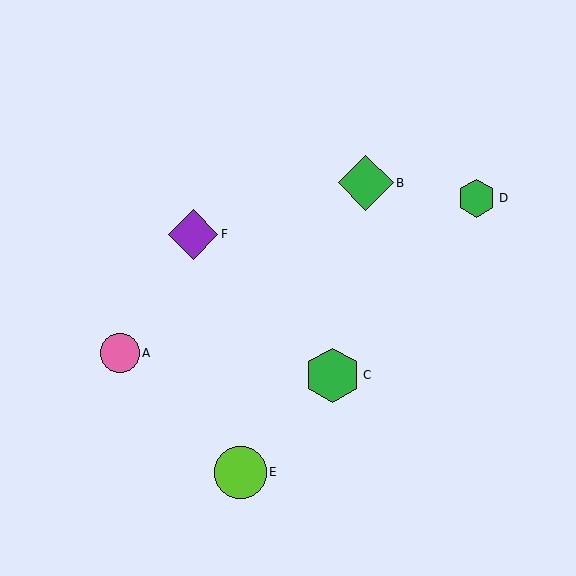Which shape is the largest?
The green diamond (labeled B) is the largest.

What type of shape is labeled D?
Shape D is a green hexagon.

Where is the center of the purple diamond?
The center of the purple diamond is at (193, 235).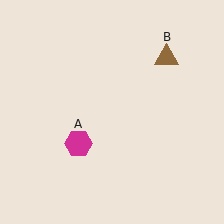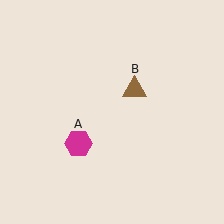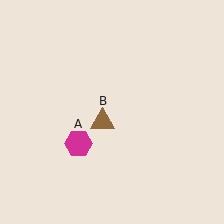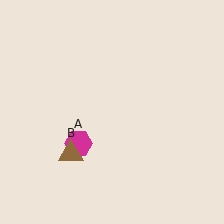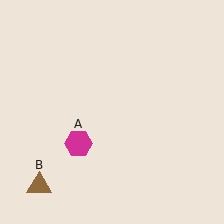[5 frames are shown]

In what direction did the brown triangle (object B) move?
The brown triangle (object B) moved down and to the left.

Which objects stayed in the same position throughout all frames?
Magenta hexagon (object A) remained stationary.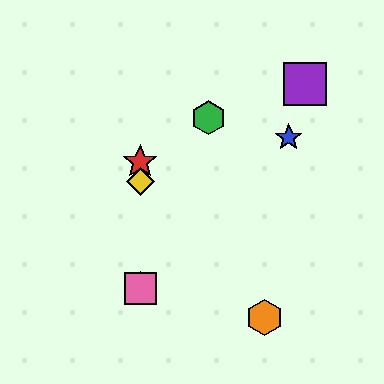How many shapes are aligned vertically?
4 shapes (the red star, the yellow diamond, the cyan hexagon, the pink square) are aligned vertically.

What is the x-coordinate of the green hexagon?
The green hexagon is at x≈208.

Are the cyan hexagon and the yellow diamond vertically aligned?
Yes, both are at x≈140.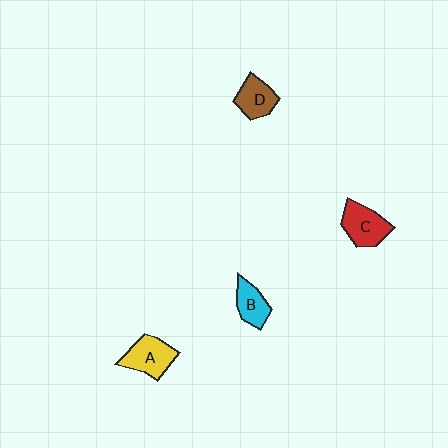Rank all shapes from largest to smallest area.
From largest to smallest: A (yellow), C (red), D (brown), B (cyan).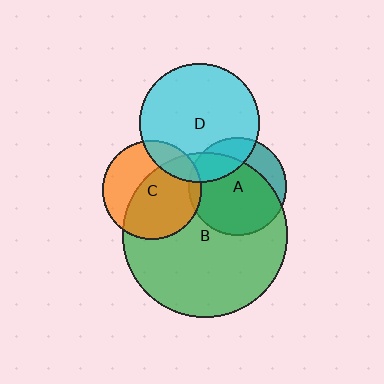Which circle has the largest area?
Circle B (green).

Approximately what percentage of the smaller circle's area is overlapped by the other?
Approximately 15%.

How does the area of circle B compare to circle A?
Approximately 2.8 times.